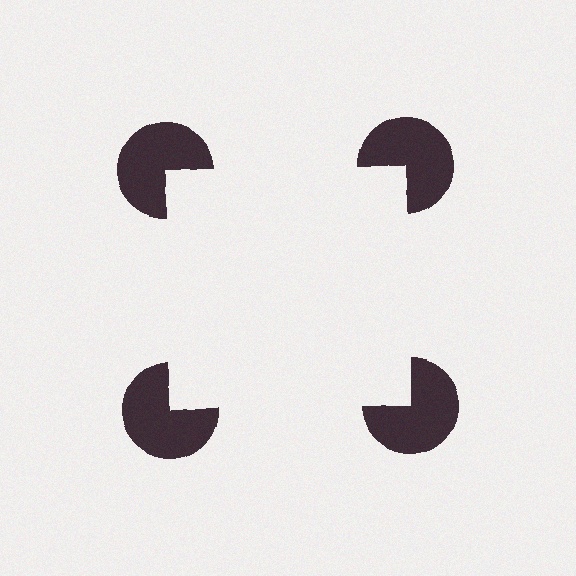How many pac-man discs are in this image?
There are 4 — one at each vertex of the illusory square.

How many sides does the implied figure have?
4 sides.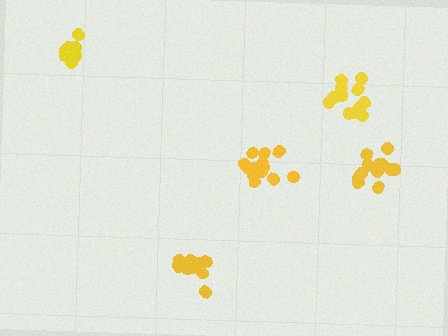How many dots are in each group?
Group 1: 12 dots, Group 2: 15 dots, Group 3: 11 dots, Group 4: 13 dots, Group 5: 13 dots (64 total).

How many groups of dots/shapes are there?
There are 5 groups.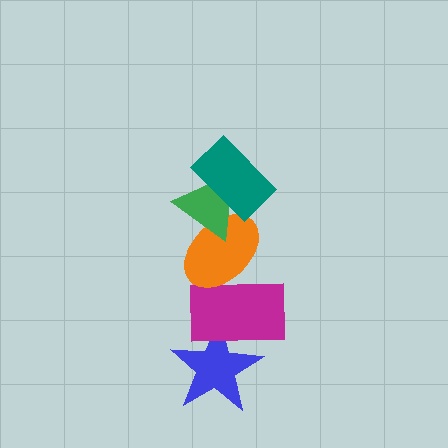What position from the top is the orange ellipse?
The orange ellipse is 3rd from the top.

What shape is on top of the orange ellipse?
The green triangle is on top of the orange ellipse.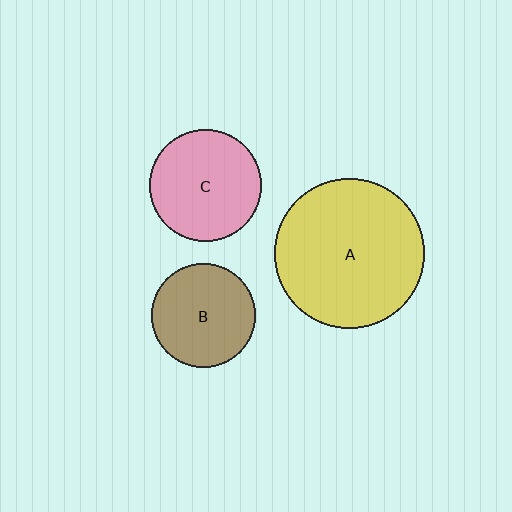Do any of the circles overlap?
No, none of the circles overlap.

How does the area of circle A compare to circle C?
Approximately 1.8 times.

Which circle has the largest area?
Circle A (yellow).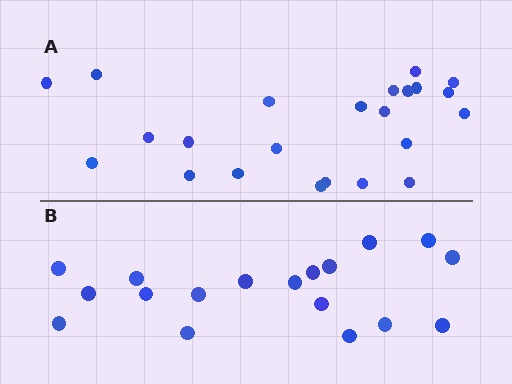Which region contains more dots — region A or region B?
Region A (the top region) has more dots.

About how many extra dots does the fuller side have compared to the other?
Region A has about 5 more dots than region B.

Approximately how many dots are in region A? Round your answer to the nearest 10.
About 20 dots. (The exact count is 23, which rounds to 20.)